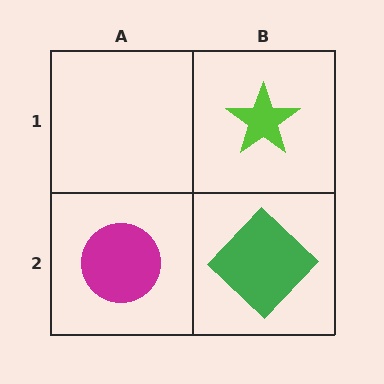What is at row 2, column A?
A magenta circle.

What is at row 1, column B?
A lime star.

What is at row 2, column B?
A green diamond.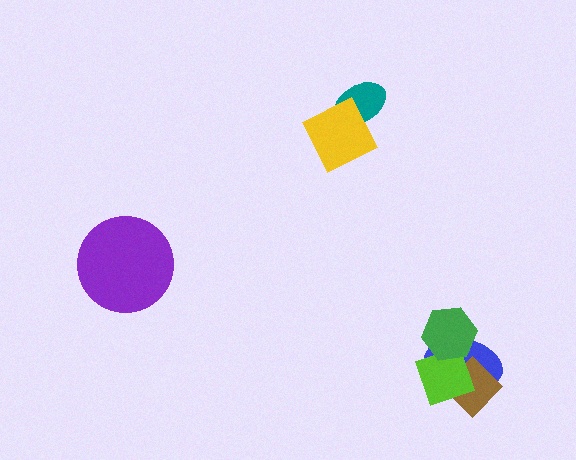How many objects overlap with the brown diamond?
2 objects overlap with the brown diamond.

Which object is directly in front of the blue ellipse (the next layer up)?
The brown diamond is directly in front of the blue ellipse.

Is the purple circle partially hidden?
No, no other shape covers it.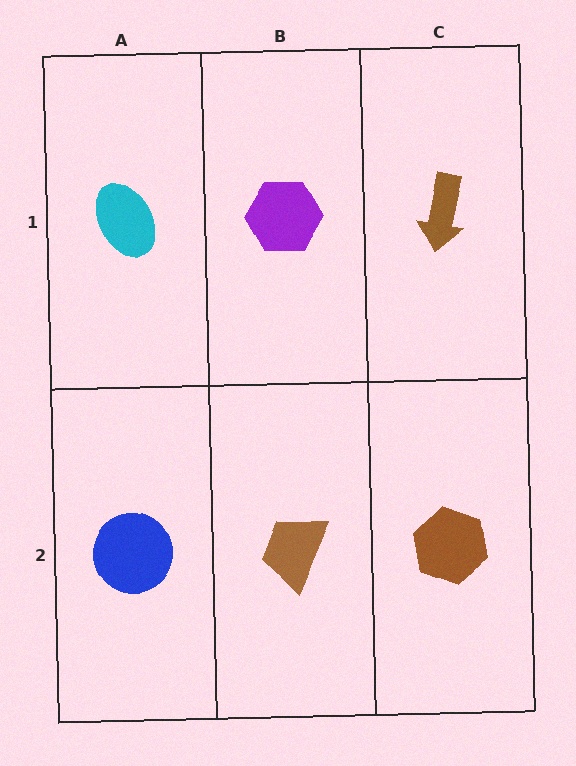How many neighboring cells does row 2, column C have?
2.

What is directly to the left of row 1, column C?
A purple hexagon.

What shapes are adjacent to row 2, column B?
A purple hexagon (row 1, column B), a blue circle (row 2, column A), a brown hexagon (row 2, column C).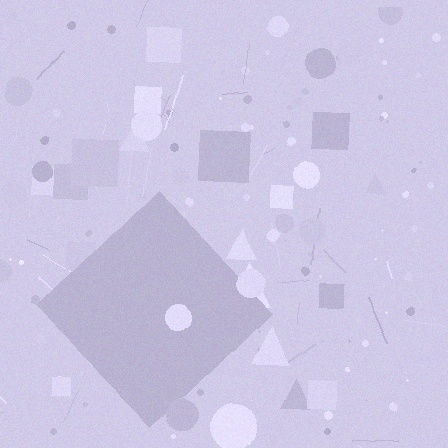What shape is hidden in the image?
A diamond is hidden in the image.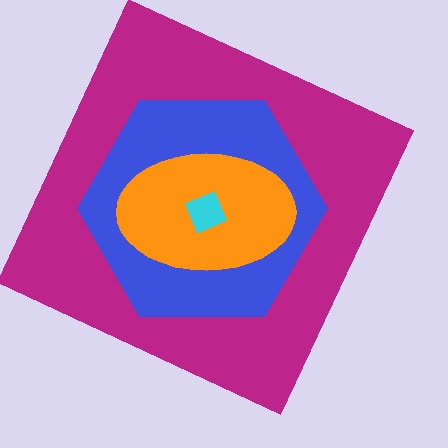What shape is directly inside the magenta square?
The blue hexagon.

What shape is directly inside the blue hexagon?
The orange ellipse.